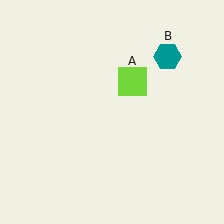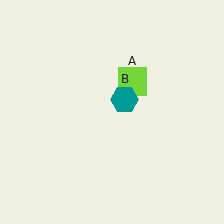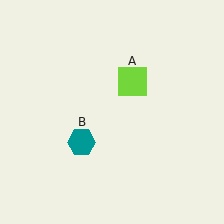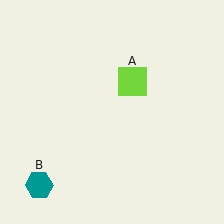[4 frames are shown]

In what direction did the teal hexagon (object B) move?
The teal hexagon (object B) moved down and to the left.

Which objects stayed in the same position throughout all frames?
Lime square (object A) remained stationary.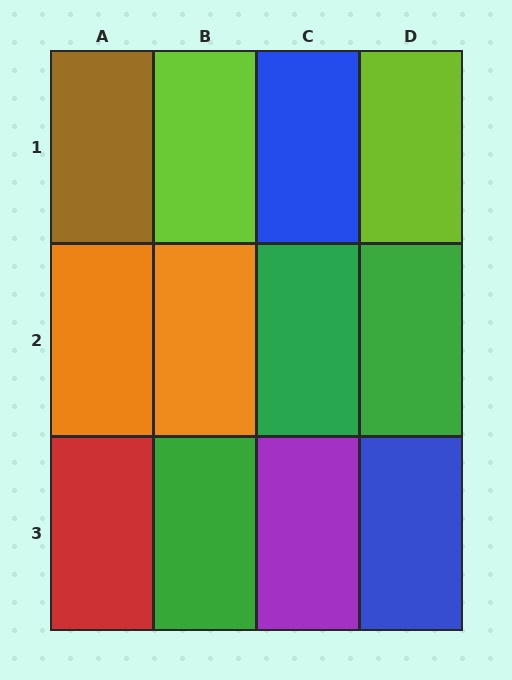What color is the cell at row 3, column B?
Green.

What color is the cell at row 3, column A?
Red.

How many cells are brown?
1 cell is brown.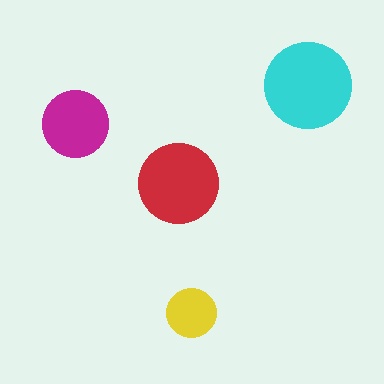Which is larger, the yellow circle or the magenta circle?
The magenta one.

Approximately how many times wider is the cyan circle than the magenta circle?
About 1.5 times wider.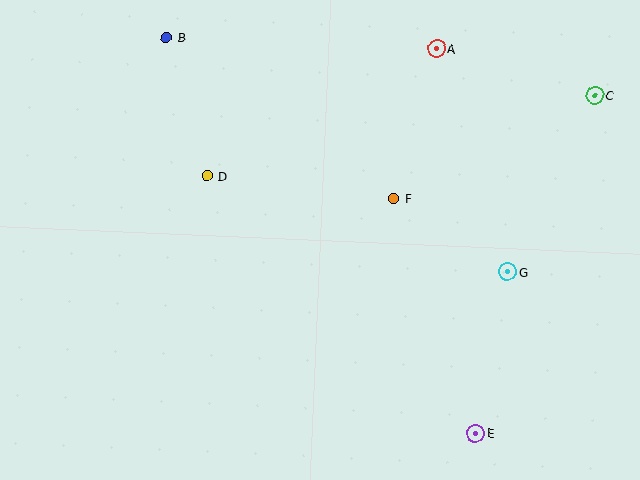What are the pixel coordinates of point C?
Point C is at (595, 95).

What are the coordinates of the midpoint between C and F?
The midpoint between C and F is at (494, 147).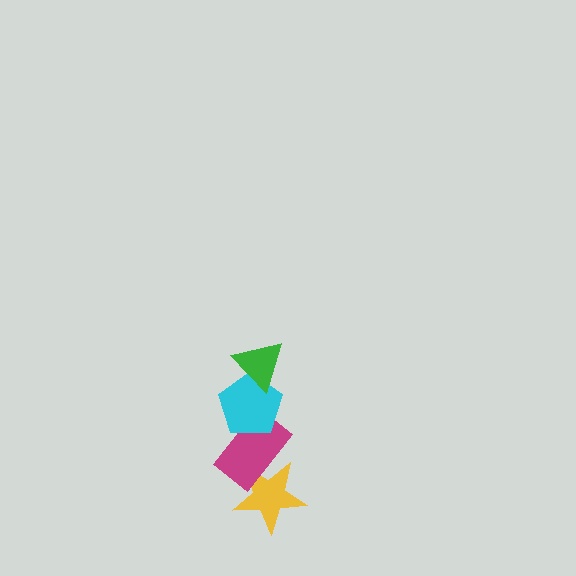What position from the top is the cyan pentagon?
The cyan pentagon is 2nd from the top.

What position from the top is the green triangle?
The green triangle is 1st from the top.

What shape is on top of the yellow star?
The magenta rectangle is on top of the yellow star.